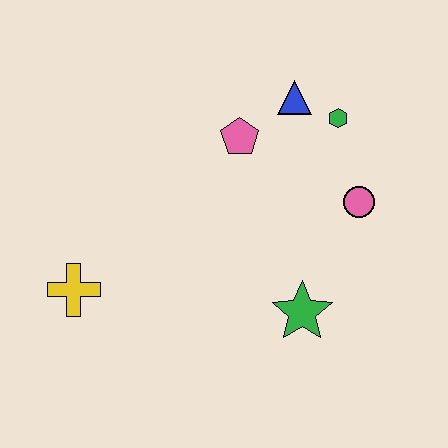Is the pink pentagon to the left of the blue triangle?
Yes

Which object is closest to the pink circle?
The green hexagon is closest to the pink circle.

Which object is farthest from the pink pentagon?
The yellow cross is farthest from the pink pentagon.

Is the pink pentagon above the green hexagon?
No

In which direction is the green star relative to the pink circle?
The green star is below the pink circle.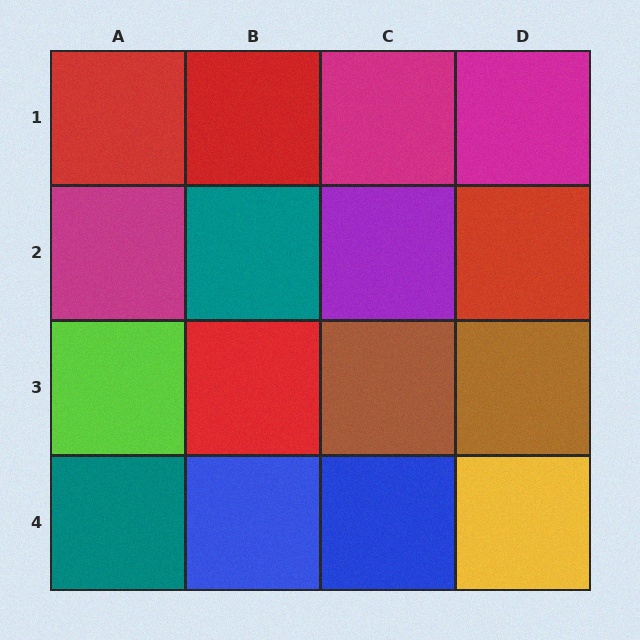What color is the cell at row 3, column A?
Lime.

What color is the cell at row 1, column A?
Red.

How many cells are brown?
2 cells are brown.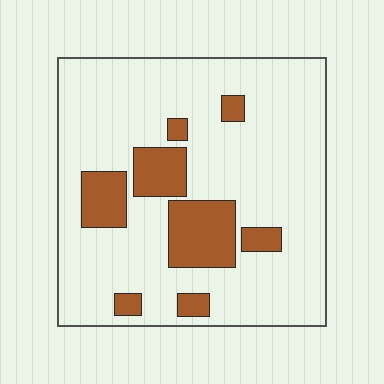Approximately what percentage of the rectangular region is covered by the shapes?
Approximately 20%.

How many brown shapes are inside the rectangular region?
8.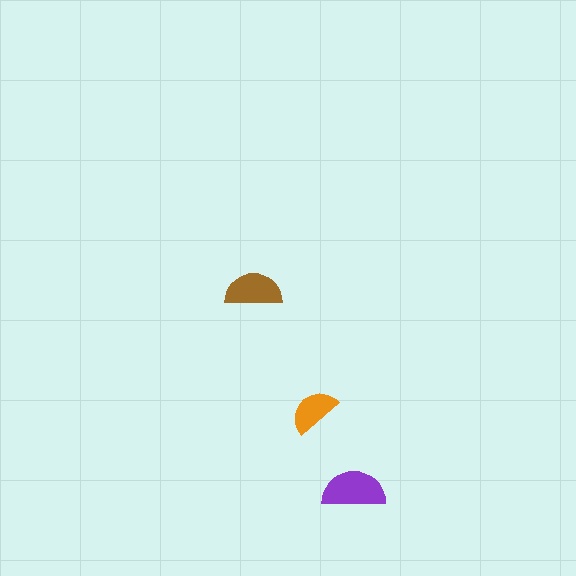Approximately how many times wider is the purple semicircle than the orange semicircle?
About 1.5 times wider.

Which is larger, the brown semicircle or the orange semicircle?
The brown one.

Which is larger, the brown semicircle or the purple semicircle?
The purple one.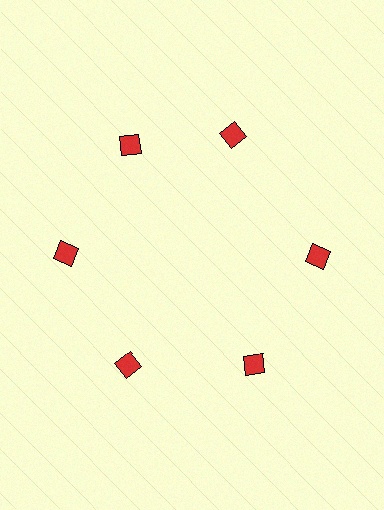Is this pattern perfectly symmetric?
No. The 6 red diamonds are arranged in a ring, but one element near the 1 o'clock position is rotated out of alignment along the ring, breaking the 6-fold rotational symmetry.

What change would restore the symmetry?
The symmetry would be restored by rotating it back into even spacing with its neighbors so that all 6 diamonds sit at equal angles and equal distance from the center.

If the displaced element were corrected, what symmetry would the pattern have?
It would have 6-fold rotational symmetry — the pattern would map onto itself every 60 degrees.